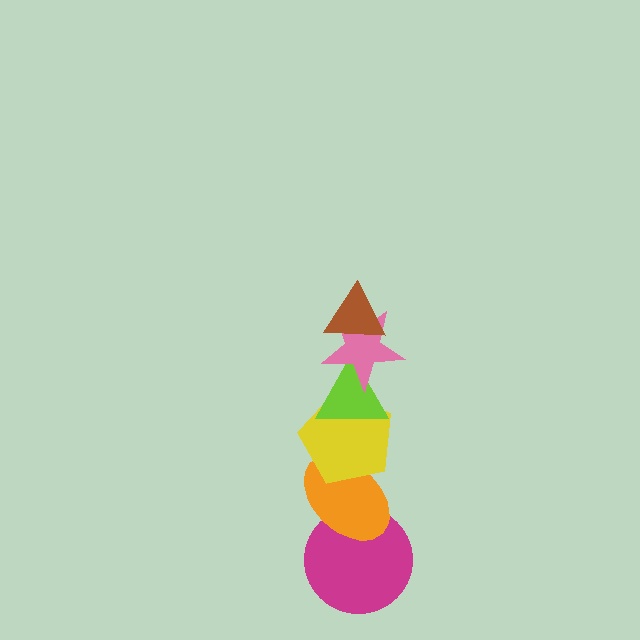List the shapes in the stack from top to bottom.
From top to bottom: the brown triangle, the pink star, the lime triangle, the yellow pentagon, the orange ellipse, the magenta circle.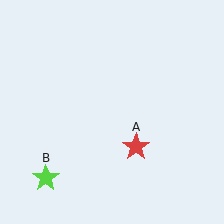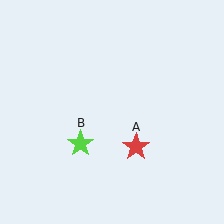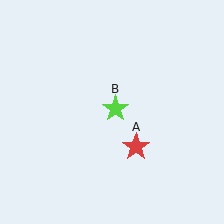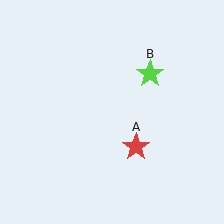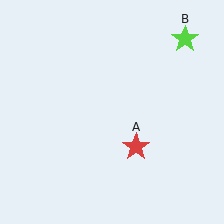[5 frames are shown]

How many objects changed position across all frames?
1 object changed position: lime star (object B).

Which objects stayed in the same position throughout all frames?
Red star (object A) remained stationary.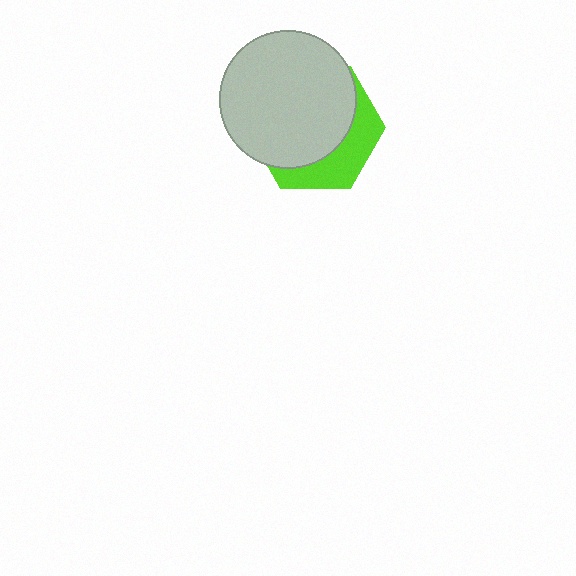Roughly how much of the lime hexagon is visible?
A small part of it is visible (roughly 32%).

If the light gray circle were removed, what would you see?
You would see the complete lime hexagon.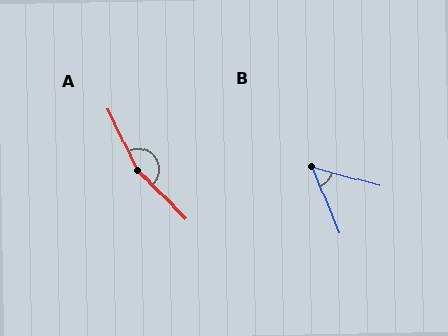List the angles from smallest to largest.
B (52°), A (161°).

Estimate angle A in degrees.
Approximately 161 degrees.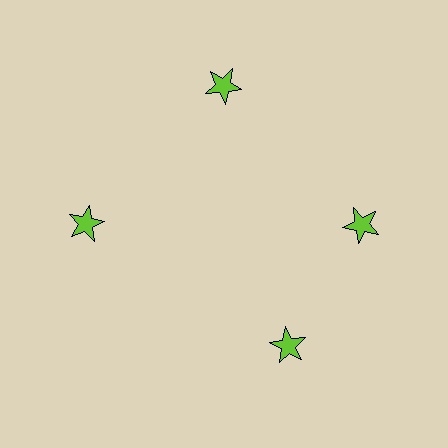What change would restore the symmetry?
The symmetry would be restored by rotating it back into even spacing with its neighbors so that all 4 stars sit at equal angles and equal distance from the center.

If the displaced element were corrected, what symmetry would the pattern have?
It would have 4-fold rotational symmetry — the pattern would map onto itself every 90 degrees.